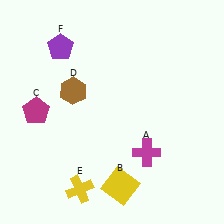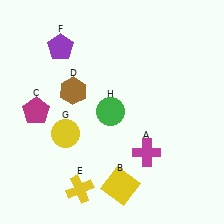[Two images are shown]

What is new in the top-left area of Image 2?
A green circle (H) was added in the top-left area of Image 2.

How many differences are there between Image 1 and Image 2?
There are 2 differences between the two images.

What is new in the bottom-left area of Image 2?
A yellow circle (G) was added in the bottom-left area of Image 2.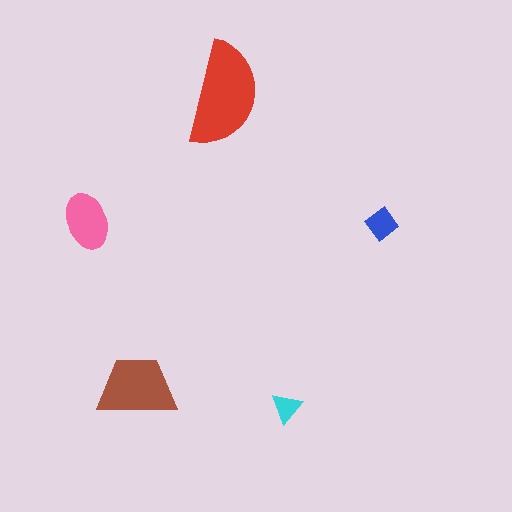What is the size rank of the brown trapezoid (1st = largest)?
2nd.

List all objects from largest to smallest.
The red semicircle, the brown trapezoid, the pink ellipse, the blue diamond, the cyan triangle.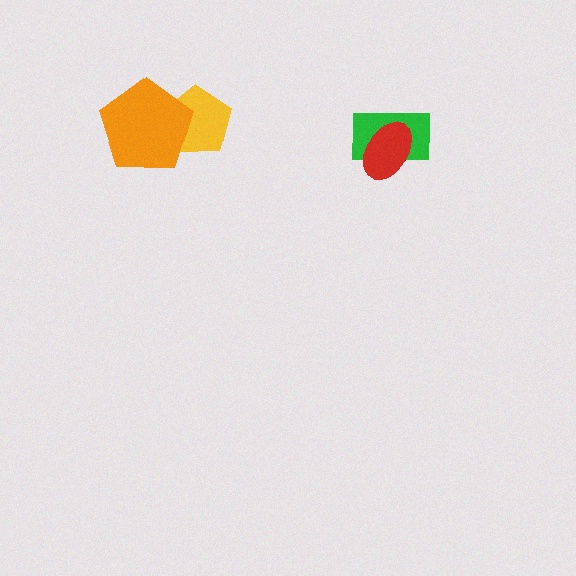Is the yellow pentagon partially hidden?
Yes, it is partially covered by another shape.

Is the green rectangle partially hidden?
Yes, it is partially covered by another shape.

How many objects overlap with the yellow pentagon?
1 object overlaps with the yellow pentagon.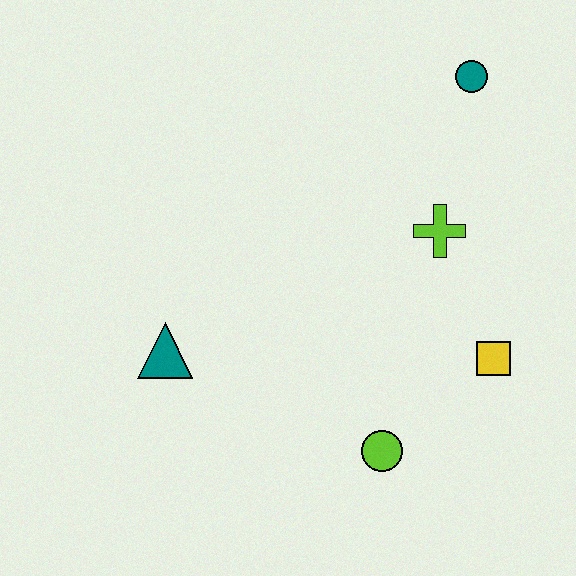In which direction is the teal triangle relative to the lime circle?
The teal triangle is to the left of the lime circle.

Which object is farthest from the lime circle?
The teal circle is farthest from the lime circle.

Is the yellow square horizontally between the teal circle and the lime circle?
No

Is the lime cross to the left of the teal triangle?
No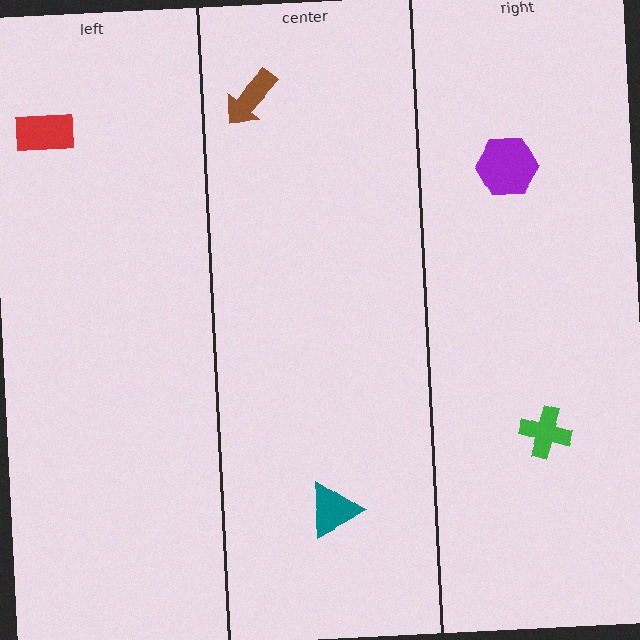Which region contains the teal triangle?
The center region.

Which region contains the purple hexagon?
The right region.